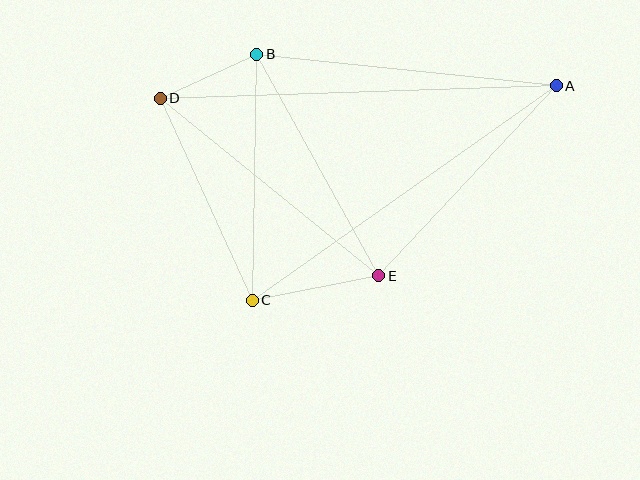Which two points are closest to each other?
Points B and D are closest to each other.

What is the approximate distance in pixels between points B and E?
The distance between B and E is approximately 253 pixels.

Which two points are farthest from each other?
Points A and D are farthest from each other.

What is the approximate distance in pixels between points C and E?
The distance between C and E is approximately 129 pixels.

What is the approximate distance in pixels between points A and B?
The distance between A and B is approximately 301 pixels.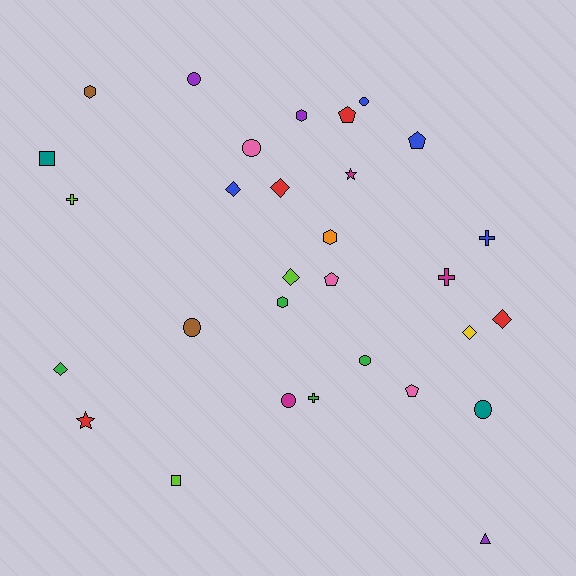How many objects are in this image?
There are 30 objects.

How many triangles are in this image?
There is 1 triangle.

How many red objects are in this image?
There are 4 red objects.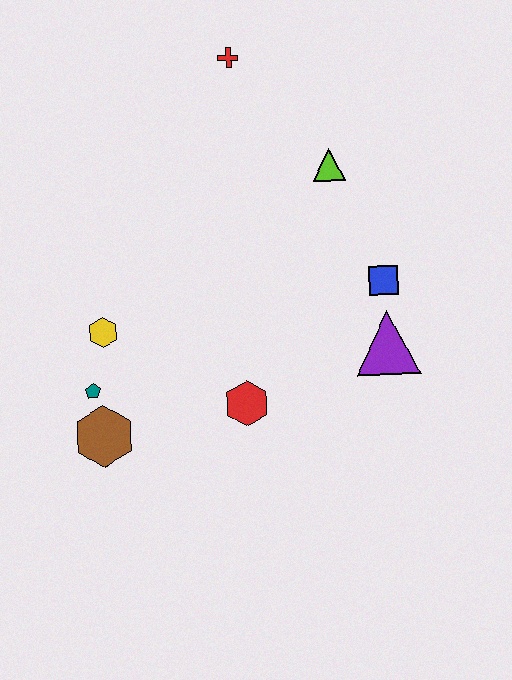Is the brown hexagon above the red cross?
No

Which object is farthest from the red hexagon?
The red cross is farthest from the red hexagon.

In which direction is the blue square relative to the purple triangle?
The blue square is above the purple triangle.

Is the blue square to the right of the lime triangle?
Yes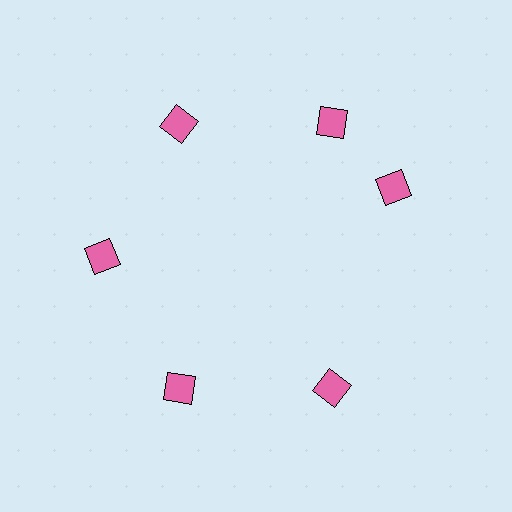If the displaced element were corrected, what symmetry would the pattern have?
It would have 6-fold rotational symmetry — the pattern would map onto itself every 60 degrees.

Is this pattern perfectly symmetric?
No. The 6 pink diamonds are arranged in a ring, but one element near the 3 o'clock position is rotated out of alignment along the ring, breaking the 6-fold rotational symmetry.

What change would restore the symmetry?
The symmetry would be restored by rotating it back into even spacing with its neighbors so that all 6 diamonds sit at equal angles and equal distance from the center.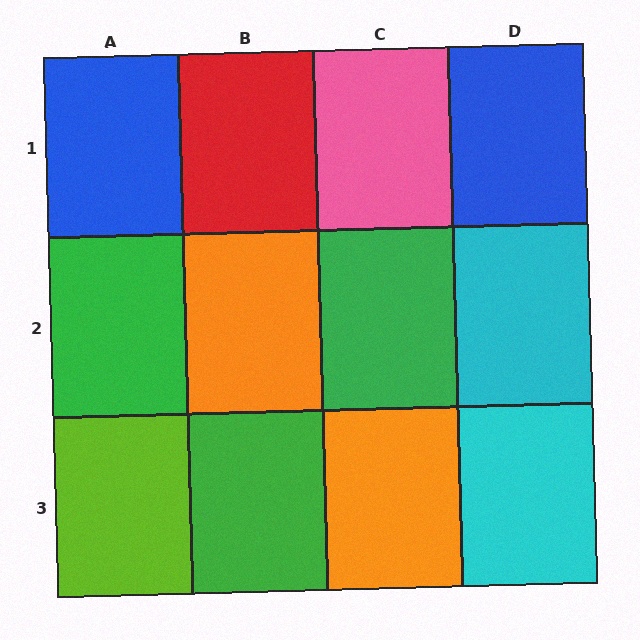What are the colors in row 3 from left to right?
Lime, green, orange, cyan.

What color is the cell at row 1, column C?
Pink.